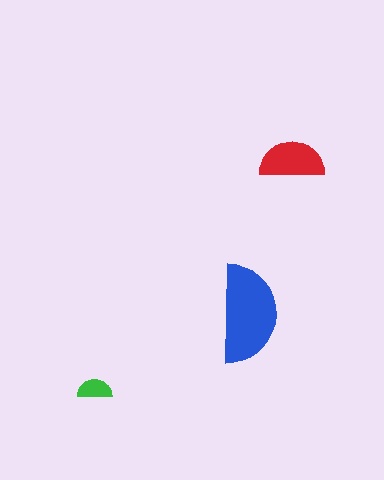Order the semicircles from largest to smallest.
the blue one, the red one, the green one.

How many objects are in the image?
There are 3 objects in the image.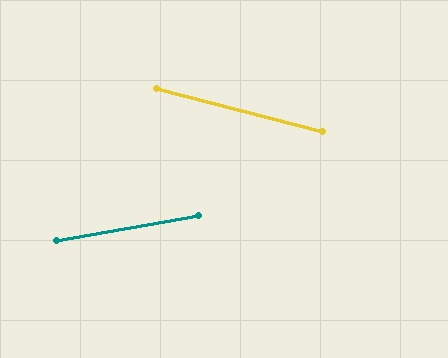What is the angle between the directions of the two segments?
Approximately 25 degrees.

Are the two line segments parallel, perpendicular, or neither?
Neither parallel nor perpendicular — they differ by about 25°.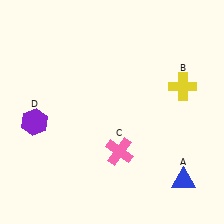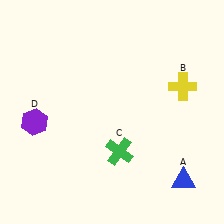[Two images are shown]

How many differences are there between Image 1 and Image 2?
There is 1 difference between the two images.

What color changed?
The cross (C) changed from pink in Image 1 to green in Image 2.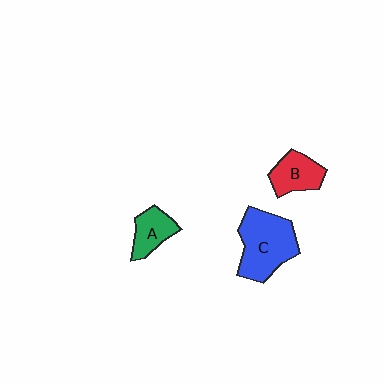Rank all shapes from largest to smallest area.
From largest to smallest: C (blue), B (red), A (green).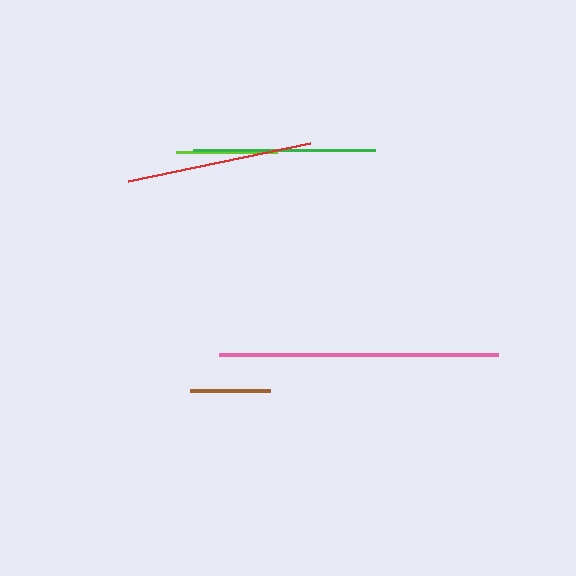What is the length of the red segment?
The red segment is approximately 186 pixels long.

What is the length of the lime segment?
The lime segment is approximately 100 pixels long.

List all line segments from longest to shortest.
From longest to shortest: pink, red, green, lime, brown.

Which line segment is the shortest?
The brown line is the shortest at approximately 80 pixels.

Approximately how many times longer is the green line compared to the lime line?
The green line is approximately 1.8 times the length of the lime line.